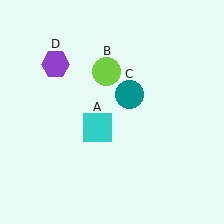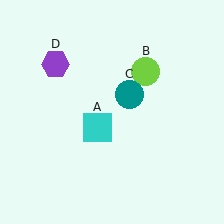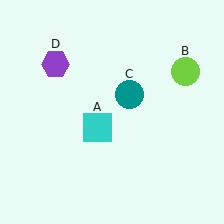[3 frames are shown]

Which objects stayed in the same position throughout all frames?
Cyan square (object A) and teal circle (object C) and purple hexagon (object D) remained stationary.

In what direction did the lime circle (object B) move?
The lime circle (object B) moved right.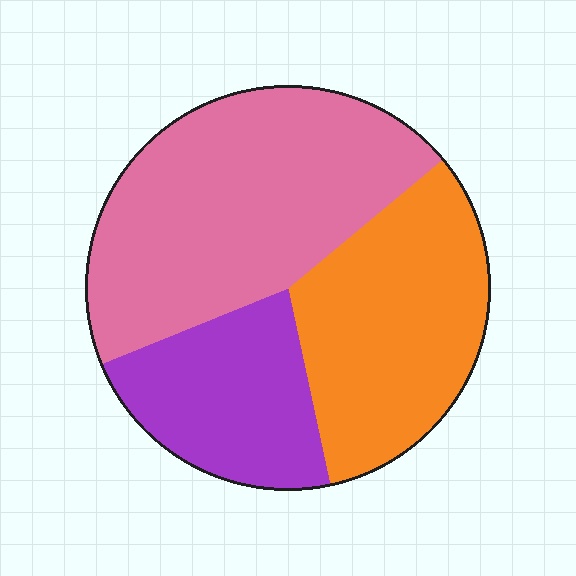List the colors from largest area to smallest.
From largest to smallest: pink, orange, purple.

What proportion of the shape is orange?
Orange takes up about one third (1/3) of the shape.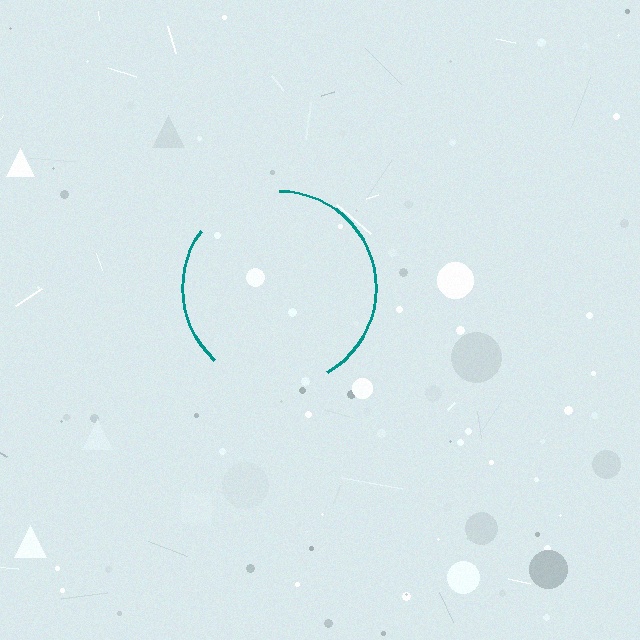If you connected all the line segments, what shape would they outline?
They would outline a circle.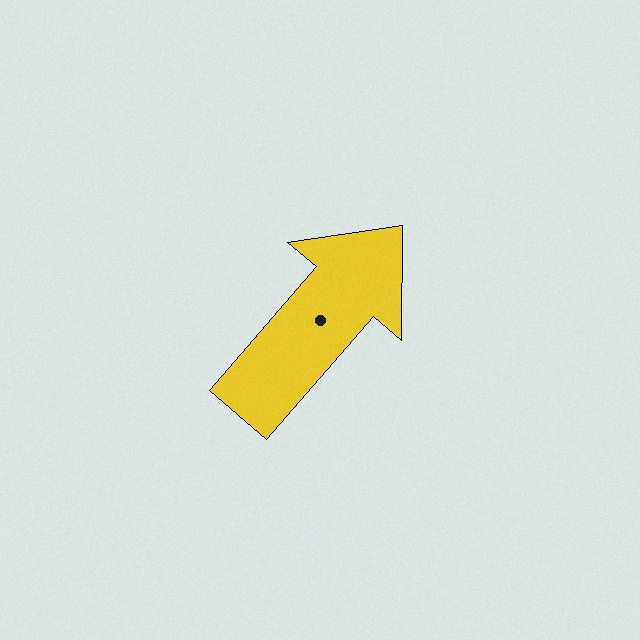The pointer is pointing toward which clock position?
Roughly 1 o'clock.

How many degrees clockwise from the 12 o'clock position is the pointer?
Approximately 41 degrees.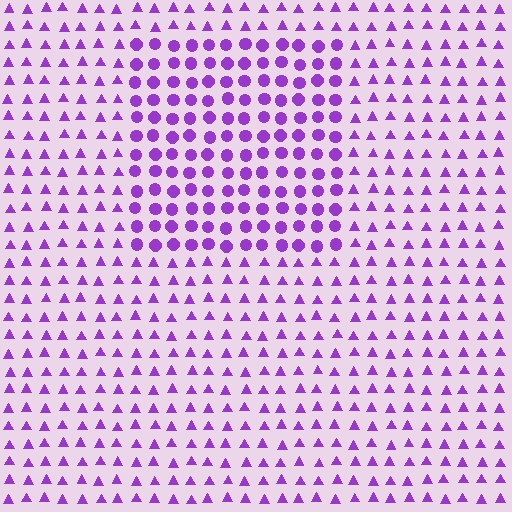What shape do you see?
I see a rectangle.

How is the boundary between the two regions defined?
The boundary is defined by a change in element shape: circles inside vs. triangles outside. All elements share the same color and spacing.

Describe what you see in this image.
The image is filled with small purple elements arranged in a uniform grid. A rectangle-shaped region contains circles, while the surrounding area contains triangles. The boundary is defined purely by the change in element shape.